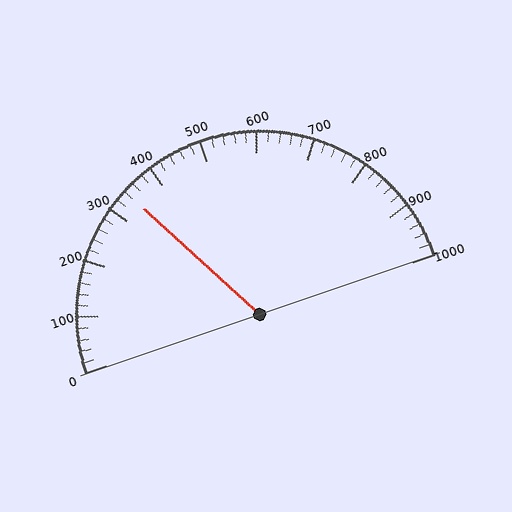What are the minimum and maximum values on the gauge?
The gauge ranges from 0 to 1000.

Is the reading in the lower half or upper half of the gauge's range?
The reading is in the lower half of the range (0 to 1000).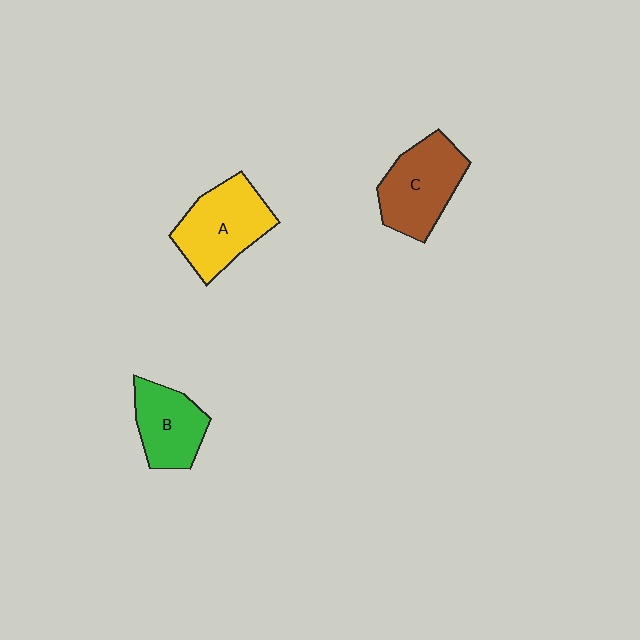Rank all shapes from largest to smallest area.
From largest to smallest: A (yellow), C (brown), B (green).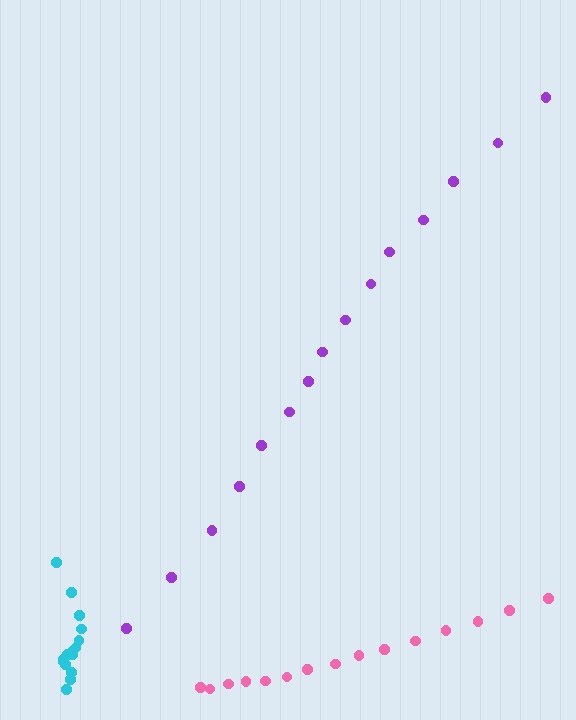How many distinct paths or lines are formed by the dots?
There are 3 distinct paths.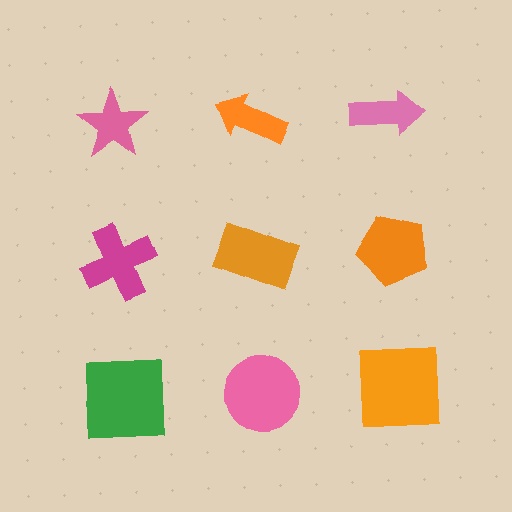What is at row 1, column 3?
A pink arrow.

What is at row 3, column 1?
A green square.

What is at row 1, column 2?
An orange arrow.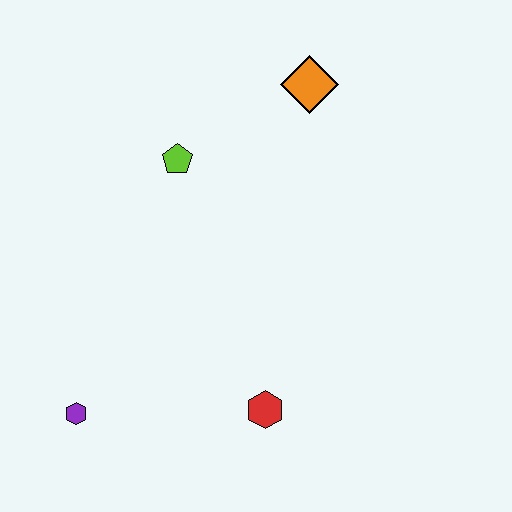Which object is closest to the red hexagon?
The purple hexagon is closest to the red hexagon.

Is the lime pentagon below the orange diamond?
Yes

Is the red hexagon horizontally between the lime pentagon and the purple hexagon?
No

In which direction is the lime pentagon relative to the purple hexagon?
The lime pentagon is above the purple hexagon.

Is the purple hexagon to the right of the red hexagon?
No